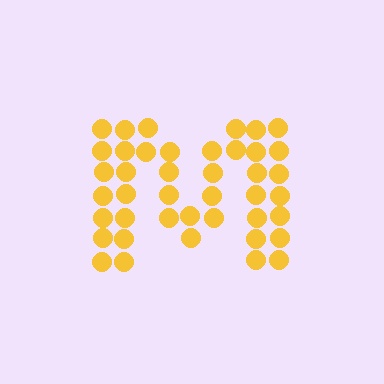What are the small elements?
The small elements are circles.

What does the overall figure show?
The overall figure shows the letter M.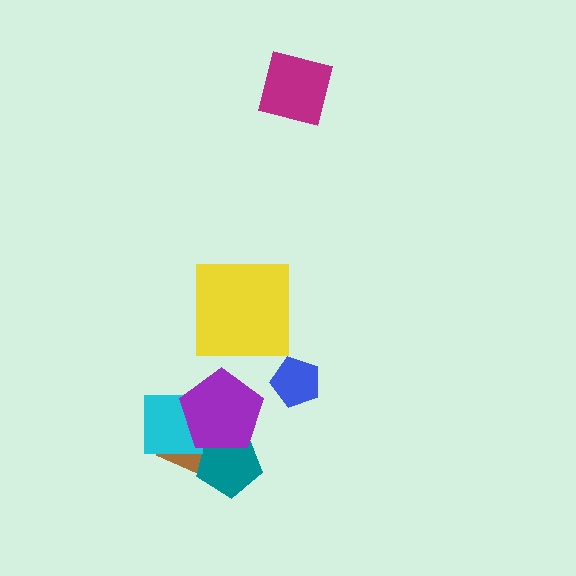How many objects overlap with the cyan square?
2 objects overlap with the cyan square.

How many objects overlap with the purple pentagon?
3 objects overlap with the purple pentagon.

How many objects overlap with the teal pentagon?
2 objects overlap with the teal pentagon.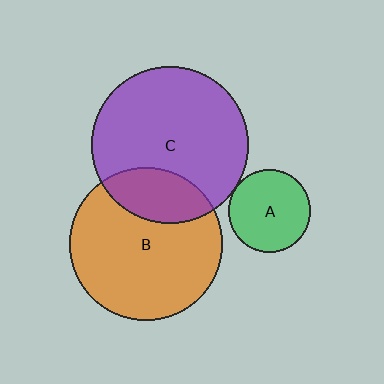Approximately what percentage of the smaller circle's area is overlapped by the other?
Approximately 5%.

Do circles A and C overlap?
Yes.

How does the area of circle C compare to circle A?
Approximately 3.6 times.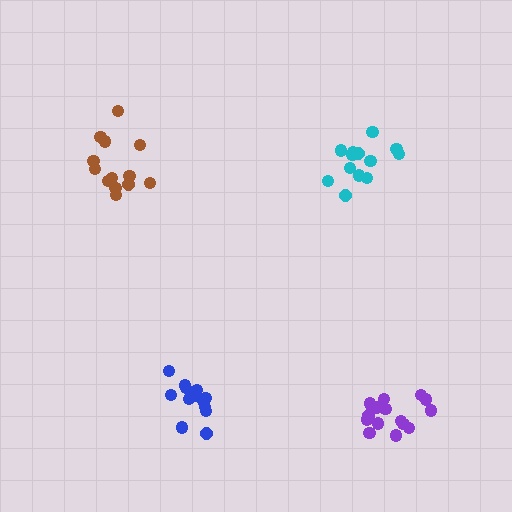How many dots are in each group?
Group 1: 15 dots, Group 2: 13 dots, Group 3: 14 dots, Group 4: 13 dots (55 total).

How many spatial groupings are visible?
There are 4 spatial groupings.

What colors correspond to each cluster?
The clusters are colored: purple, brown, blue, cyan.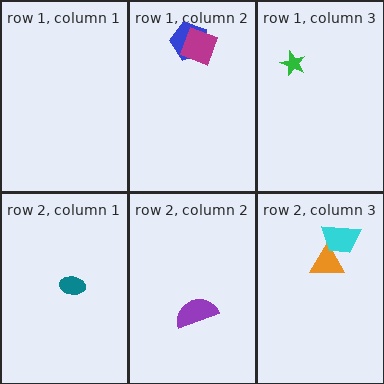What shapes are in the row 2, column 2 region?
The purple semicircle.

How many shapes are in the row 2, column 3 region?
2.